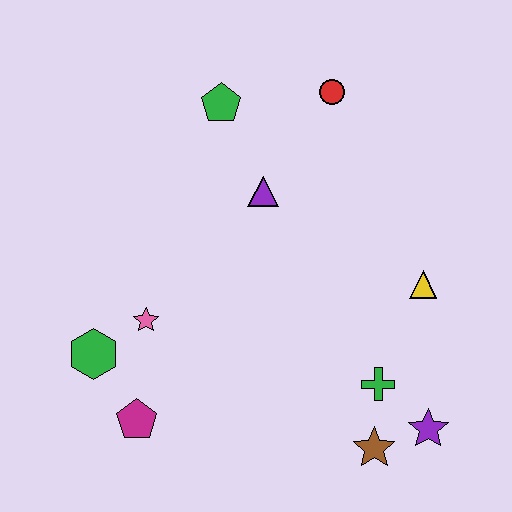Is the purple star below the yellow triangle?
Yes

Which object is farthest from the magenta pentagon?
The red circle is farthest from the magenta pentagon.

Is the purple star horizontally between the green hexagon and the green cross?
No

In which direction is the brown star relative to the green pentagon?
The brown star is below the green pentagon.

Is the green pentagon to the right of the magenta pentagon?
Yes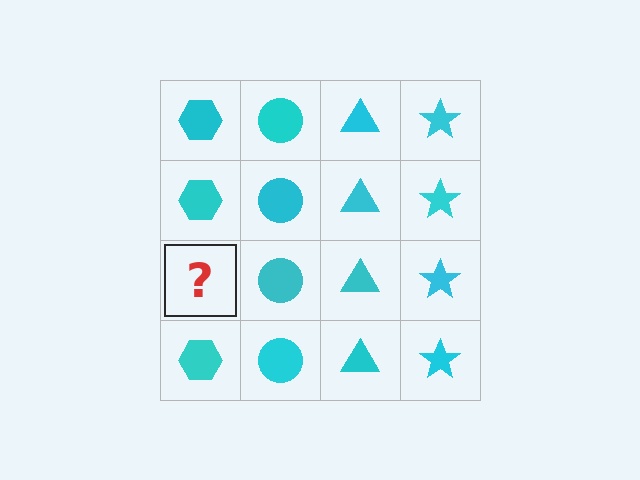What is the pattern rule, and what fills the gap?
The rule is that each column has a consistent shape. The gap should be filled with a cyan hexagon.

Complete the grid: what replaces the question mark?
The question mark should be replaced with a cyan hexagon.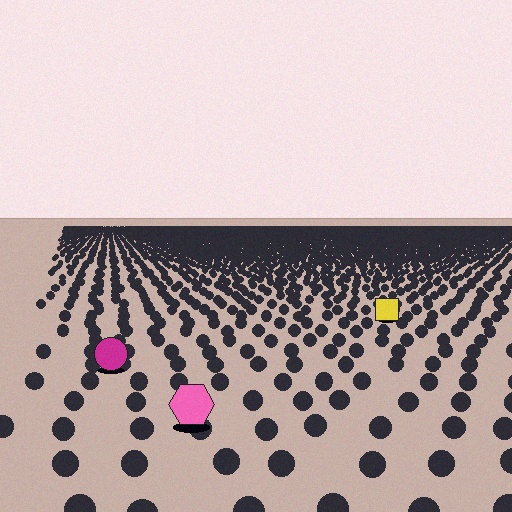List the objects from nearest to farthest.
From nearest to farthest: the pink hexagon, the magenta circle, the yellow square.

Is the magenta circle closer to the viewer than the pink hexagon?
No. The pink hexagon is closer — you can tell from the texture gradient: the ground texture is coarser near it.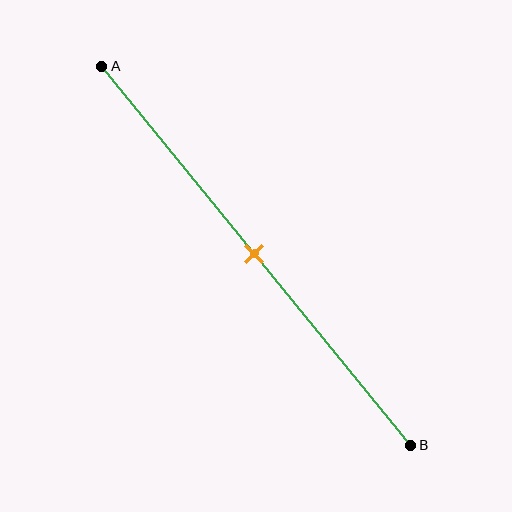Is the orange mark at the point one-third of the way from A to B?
No, the mark is at about 50% from A, not at the 33% one-third point.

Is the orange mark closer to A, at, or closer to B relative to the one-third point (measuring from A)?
The orange mark is closer to point B than the one-third point of segment AB.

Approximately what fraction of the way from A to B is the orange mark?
The orange mark is approximately 50% of the way from A to B.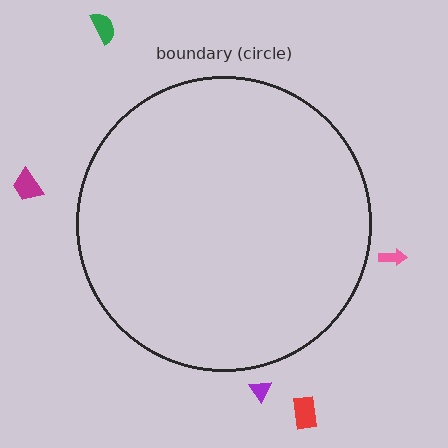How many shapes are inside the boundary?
0 inside, 5 outside.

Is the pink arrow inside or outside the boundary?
Outside.